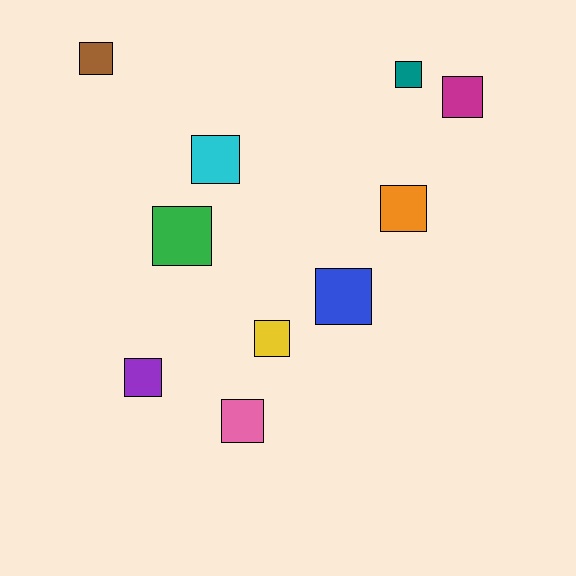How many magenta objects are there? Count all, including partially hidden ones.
There is 1 magenta object.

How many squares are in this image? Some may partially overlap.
There are 10 squares.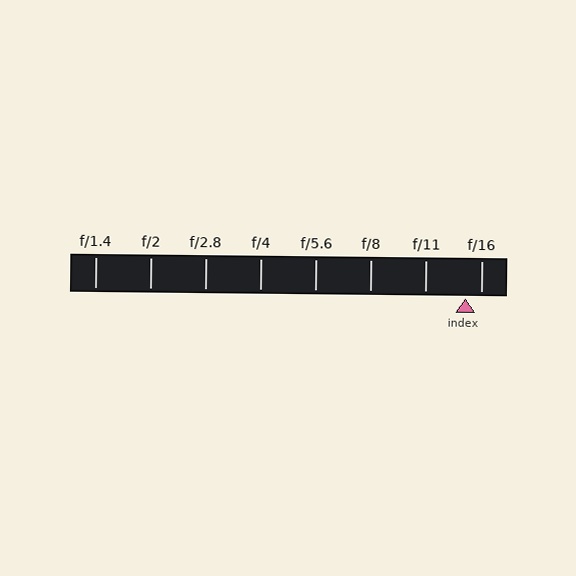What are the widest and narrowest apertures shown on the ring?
The widest aperture shown is f/1.4 and the narrowest is f/16.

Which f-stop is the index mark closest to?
The index mark is closest to f/16.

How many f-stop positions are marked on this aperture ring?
There are 8 f-stop positions marked.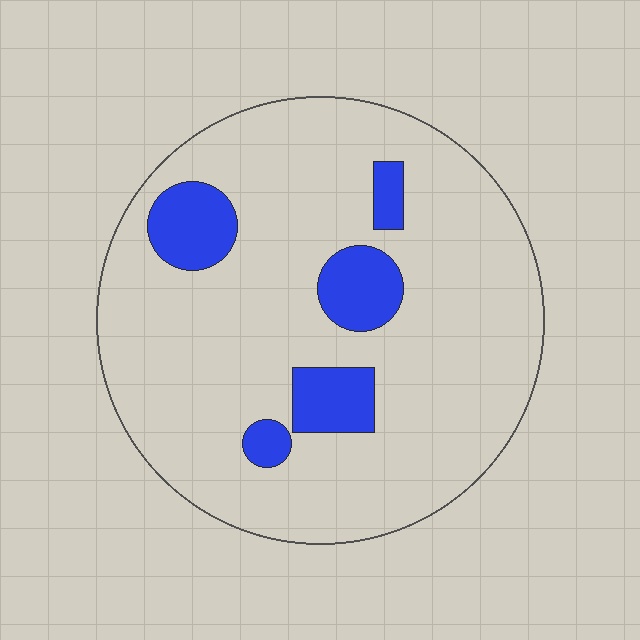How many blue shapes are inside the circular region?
5.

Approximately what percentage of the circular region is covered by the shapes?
Approximately 15%.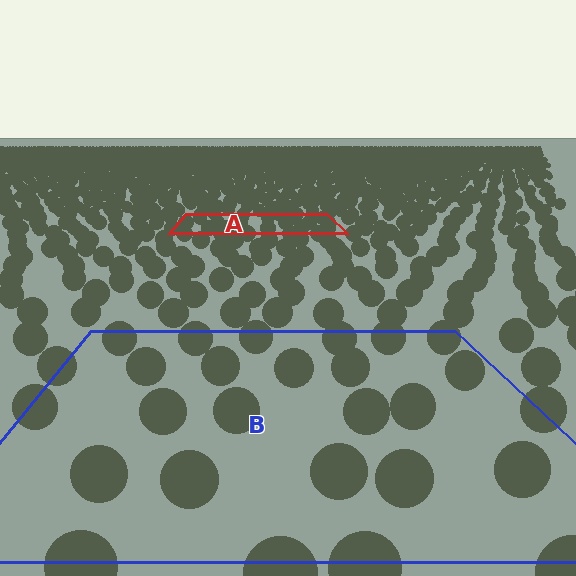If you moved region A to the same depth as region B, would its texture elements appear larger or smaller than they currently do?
They would appear larger. At a closer depth, the same texture elements are projected at a bigger on-screen size.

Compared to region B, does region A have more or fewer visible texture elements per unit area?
Region A has more texture elements per unit area — they are packed more densely because it is farther away.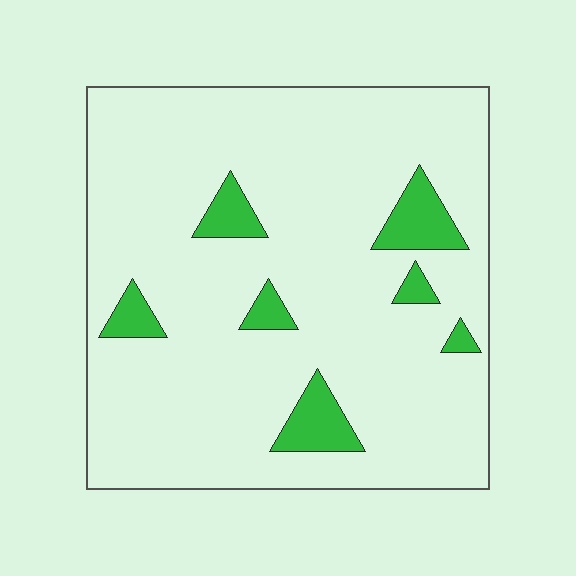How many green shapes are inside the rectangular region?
7.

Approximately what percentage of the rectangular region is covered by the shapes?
Approximately 10%.